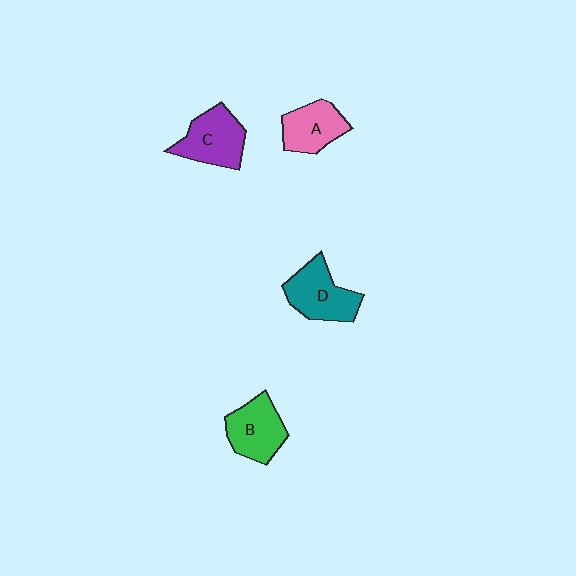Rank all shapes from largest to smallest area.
From largest to smallest: D (teal), C (purple), B (green), A (pink).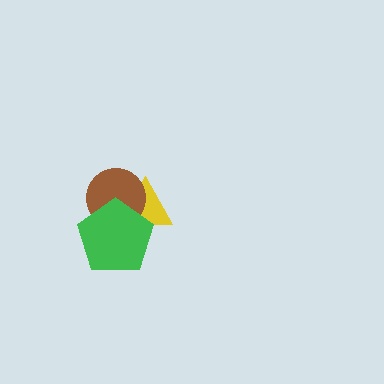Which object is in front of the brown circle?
The green pentagon is in front of the brown circle.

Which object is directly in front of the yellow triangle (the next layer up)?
The brown circle is directly in front of the yellow triangle.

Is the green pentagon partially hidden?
No, no other shape covers it.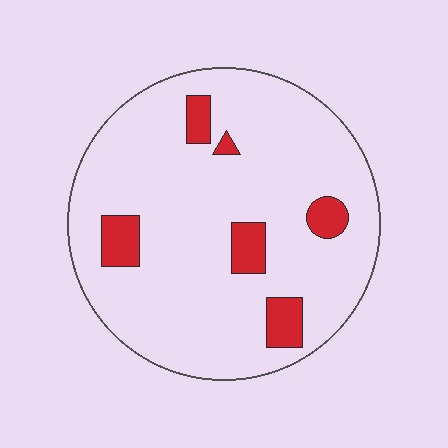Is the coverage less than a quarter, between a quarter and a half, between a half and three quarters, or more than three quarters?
Less than a quarter.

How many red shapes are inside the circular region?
6.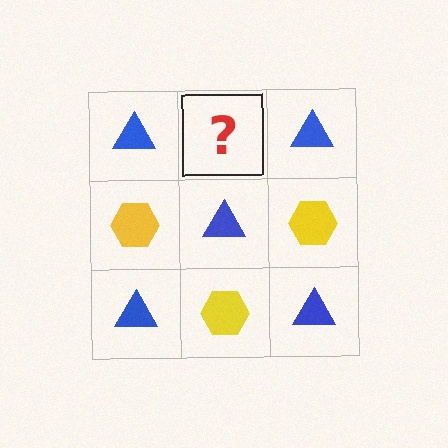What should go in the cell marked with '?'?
The missing cell should contain a yellow hexagon.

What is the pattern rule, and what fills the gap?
The rule is that it alternates blue triangle and yellow hexagon in a checkerboard pattern. The gap should be filled with a yellow hexagon.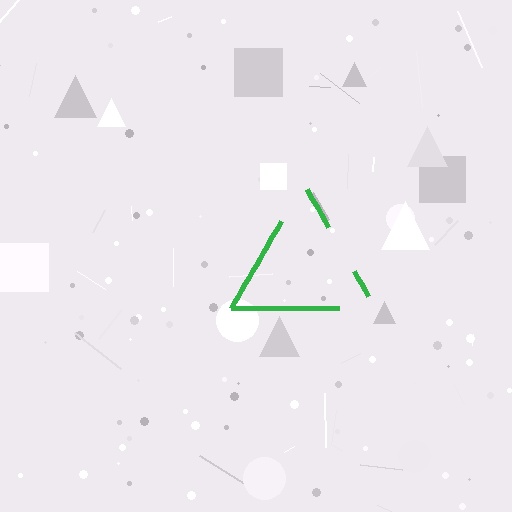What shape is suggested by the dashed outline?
The dashed outline suggests a triangle.